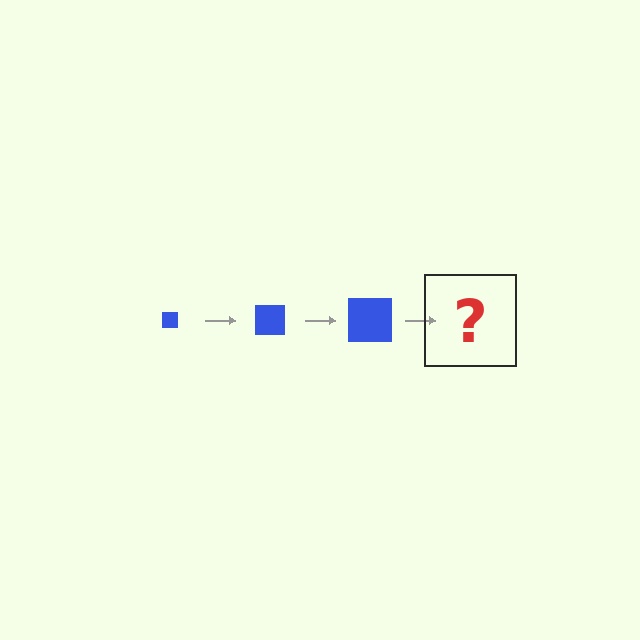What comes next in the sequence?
The next element should be a blue square, larger than the previous one.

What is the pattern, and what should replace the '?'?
The pattern is that the square gets progressively larger each step. The '?' should be a blue square, larger than the previous one.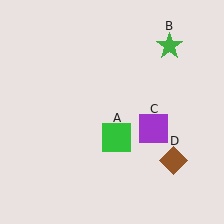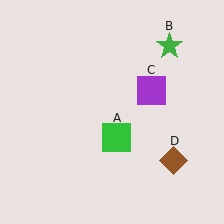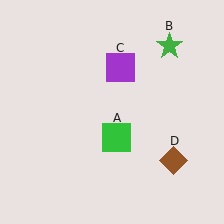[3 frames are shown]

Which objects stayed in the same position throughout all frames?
Green square (object A) and green star (object B) and brown diamond (object D) remained stationary.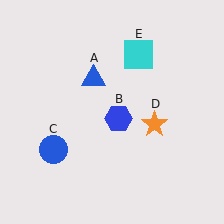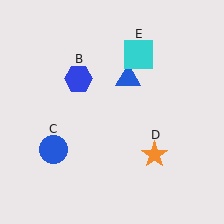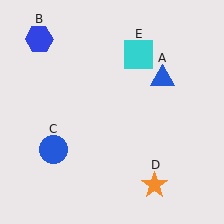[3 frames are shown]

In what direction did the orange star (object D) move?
The orange star (object D) moved down.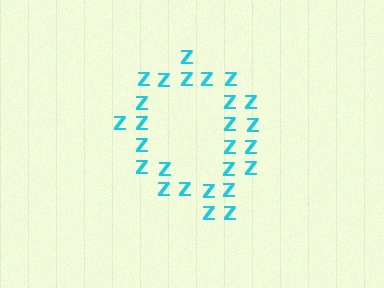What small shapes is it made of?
It is made of small letter Z's.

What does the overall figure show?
The overall figure shows the letter Q.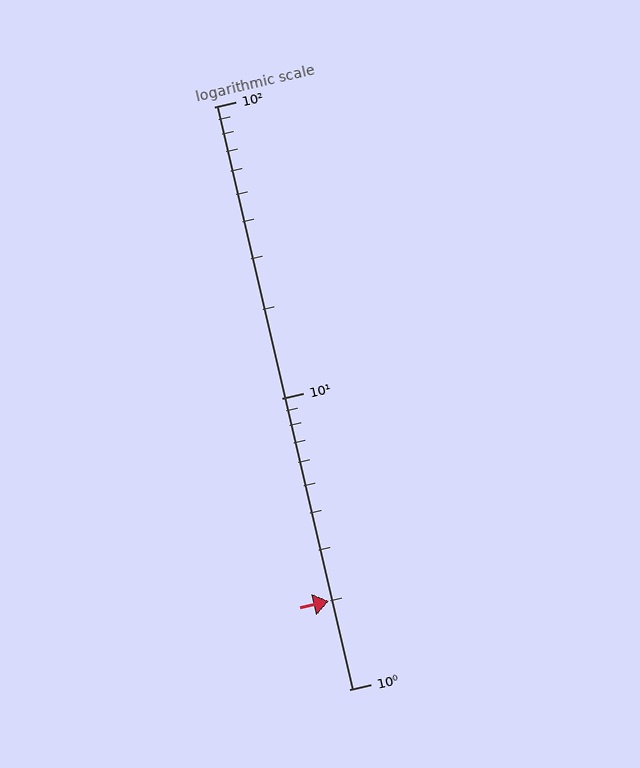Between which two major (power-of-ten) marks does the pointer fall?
The pointer is between 1 and 10.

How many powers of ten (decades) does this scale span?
The scale spans 2 decades, from 1 to 100.